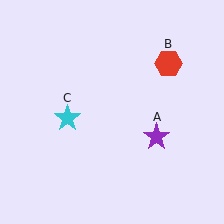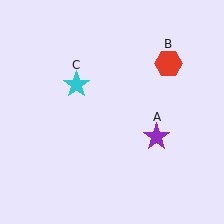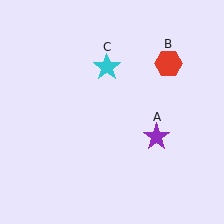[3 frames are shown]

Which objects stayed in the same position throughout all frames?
Purple star (object A) and red hexagon (object B) remained stationary.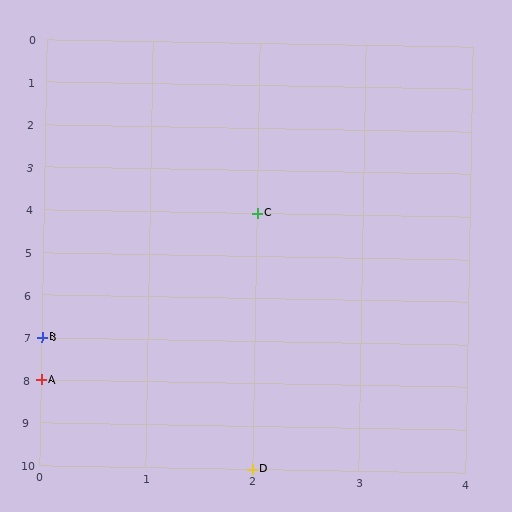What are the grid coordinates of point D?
Point D is at grid coordinates (2, 10).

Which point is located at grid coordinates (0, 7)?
Point B is at (0, 7).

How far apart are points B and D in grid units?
Points B and D are 2 columns and 3 rows apart (about 3.6 grid units diagonally).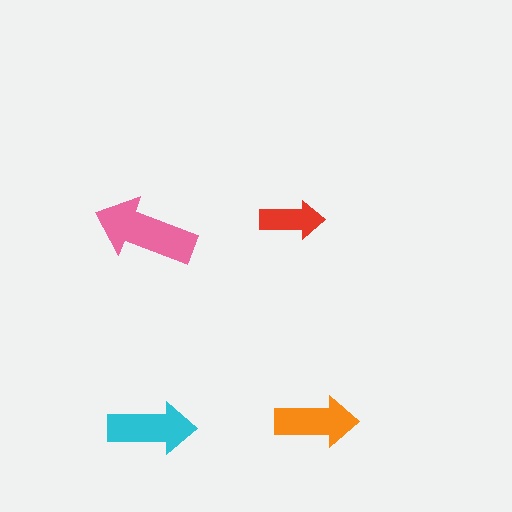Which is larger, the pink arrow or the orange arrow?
The pink one.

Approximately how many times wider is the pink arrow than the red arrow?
About 1.5 times wider.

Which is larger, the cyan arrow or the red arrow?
The cyan one.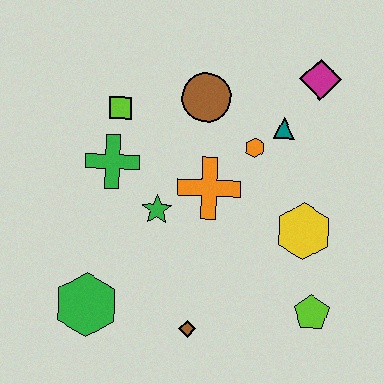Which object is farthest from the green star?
The magenta diamond is farthest from the green star.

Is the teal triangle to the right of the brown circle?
Yes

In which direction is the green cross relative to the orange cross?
The green cross is to the left of the orange cross.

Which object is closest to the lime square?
The green cross is closest to the lime square.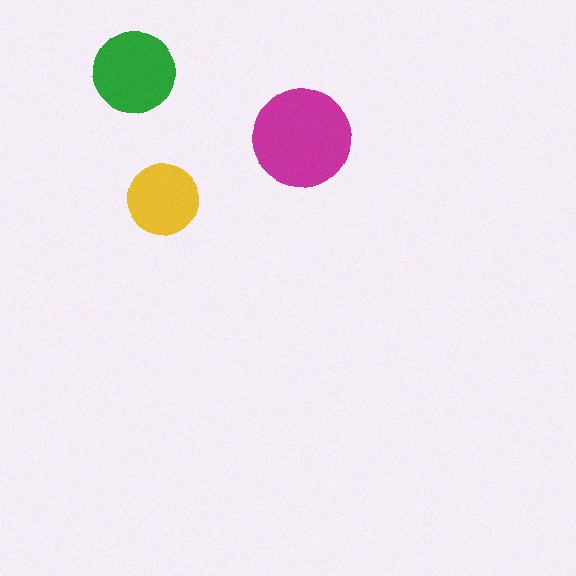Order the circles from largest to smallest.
the magenta one, the green one, the yellow one.